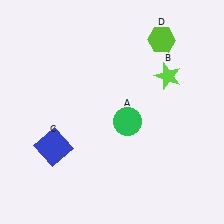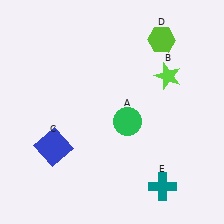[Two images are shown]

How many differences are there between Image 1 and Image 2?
There is 1 difference between the two images.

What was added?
A teal cross (E) was added in Image 2.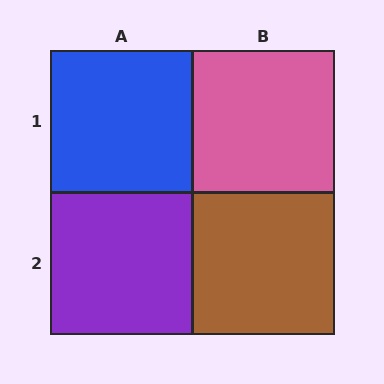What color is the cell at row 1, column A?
Blue.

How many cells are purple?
1 cell is purple.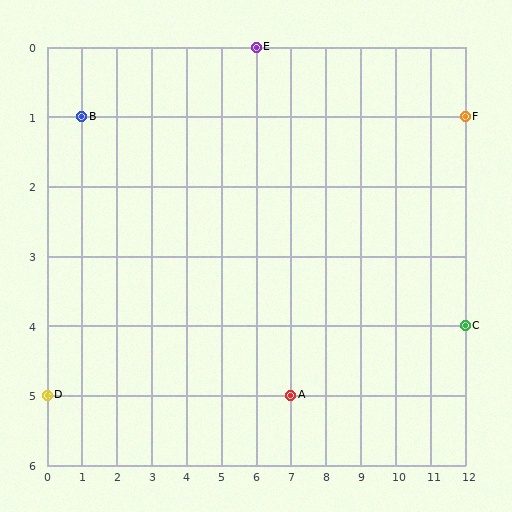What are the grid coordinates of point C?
Point C is at grid coordinates (12, 4).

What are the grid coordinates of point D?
Point D is at grid coordinates (0, 5).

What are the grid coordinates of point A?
Point A is at grid coordinates (7, 5).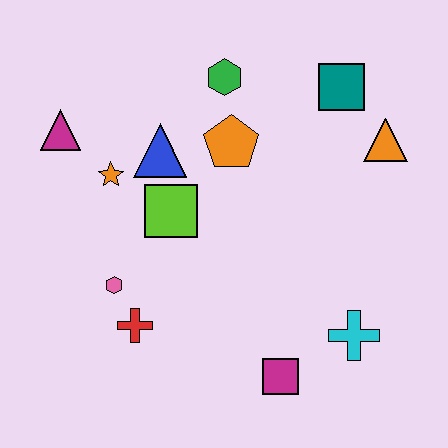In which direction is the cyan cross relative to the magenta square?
The cyan cross is to the right of the magenta square.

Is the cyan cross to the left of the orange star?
No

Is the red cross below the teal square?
Yes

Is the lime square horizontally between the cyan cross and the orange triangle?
No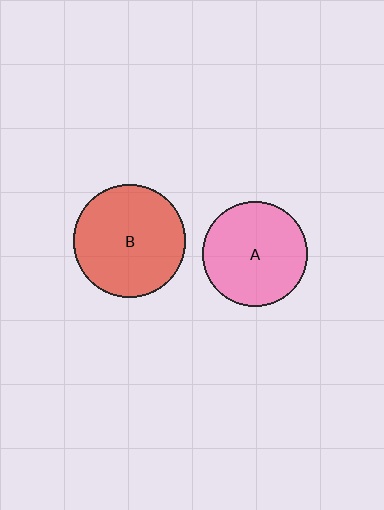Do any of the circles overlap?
No, none of the circles overlap.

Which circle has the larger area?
Circle B (red).